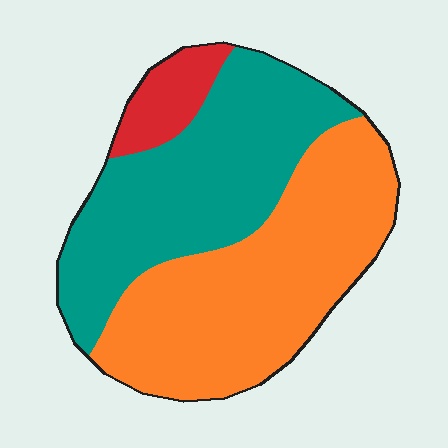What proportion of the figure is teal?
Teal covers 43% of the figure.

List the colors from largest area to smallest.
From largest to smallest: orange, teal, red.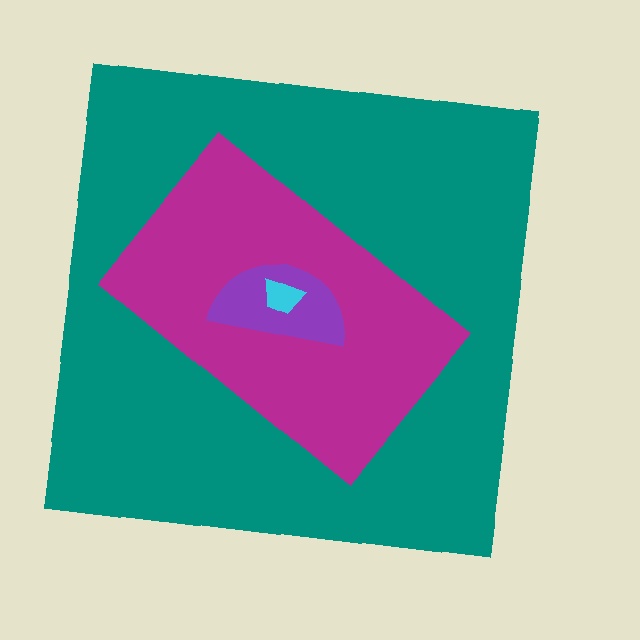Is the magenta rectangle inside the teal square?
Yes.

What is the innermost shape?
The cyan trapezoid.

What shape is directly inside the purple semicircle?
The cyan trapezoid.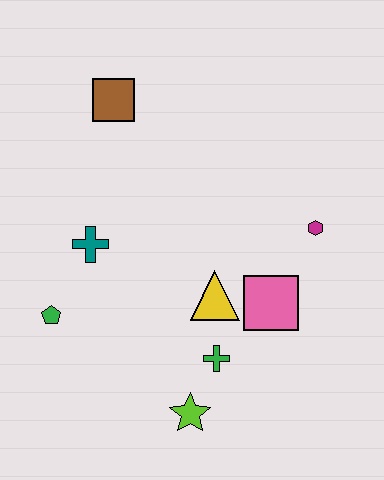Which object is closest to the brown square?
The teal cross is closest to the brown square.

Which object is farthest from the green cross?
The brown square is farthest from the green cross.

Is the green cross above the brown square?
No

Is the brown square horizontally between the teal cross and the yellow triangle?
Yes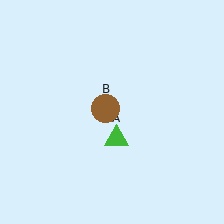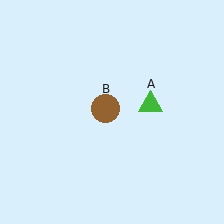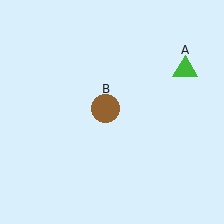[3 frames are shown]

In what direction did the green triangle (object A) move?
The green triangle (object A) moved up and to the right.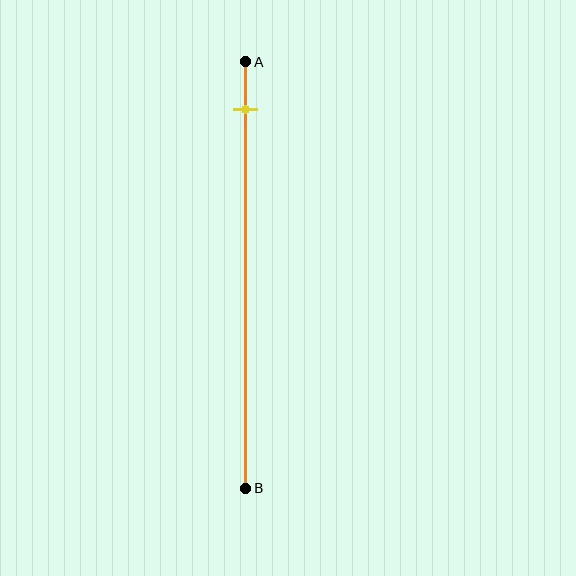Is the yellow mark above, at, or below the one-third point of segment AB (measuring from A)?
The yellow mark is above the one-third point of segment AB.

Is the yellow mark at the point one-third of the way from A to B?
No, the mark is at about 10% from A, not at the 33% one-third point.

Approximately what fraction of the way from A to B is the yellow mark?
The yellow mark is approximately 10% of the way from A to B.